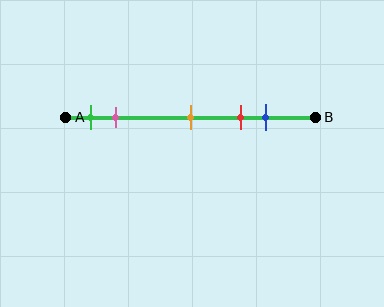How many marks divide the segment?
There are 5 marks dividing the segment.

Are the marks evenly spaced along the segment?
No, the marks are not evenly spaced.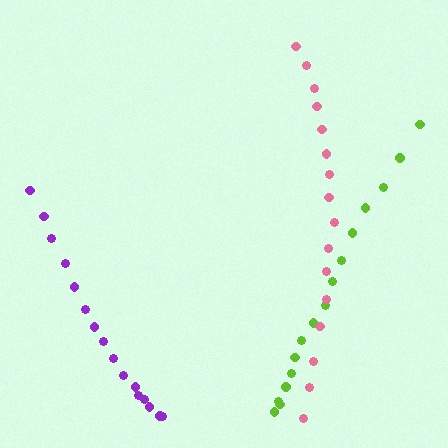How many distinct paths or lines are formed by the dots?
There are 3 distinct paths.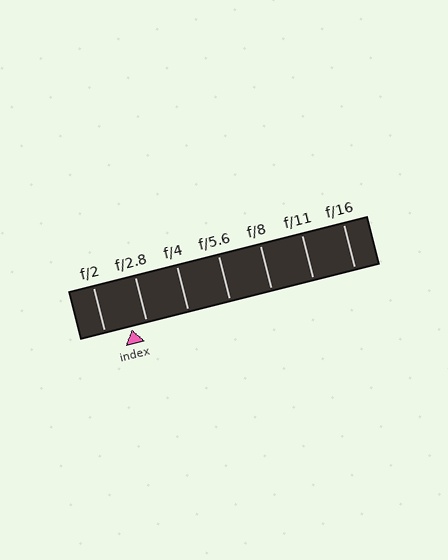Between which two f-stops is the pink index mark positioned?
The index mark is between f/2 and f/2.8.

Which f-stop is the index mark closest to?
The index mark is closest to f/2.8.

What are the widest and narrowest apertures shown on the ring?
The widest aperture shown is f/2 and the narrowest is f/16.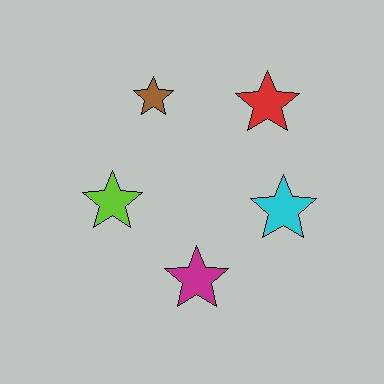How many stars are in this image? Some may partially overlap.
There are 5 stars.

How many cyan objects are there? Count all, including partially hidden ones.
There is 1 cyan object.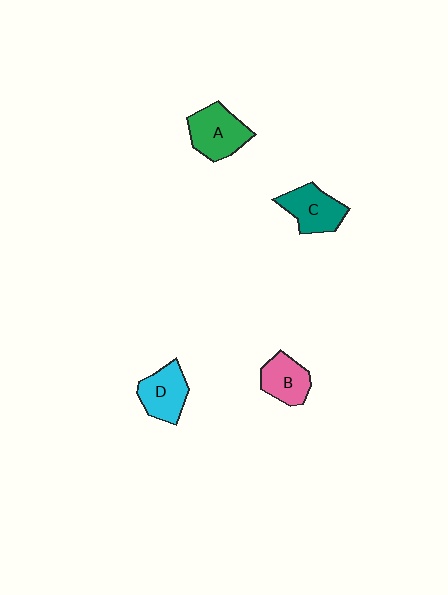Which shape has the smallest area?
Shape B (pink).